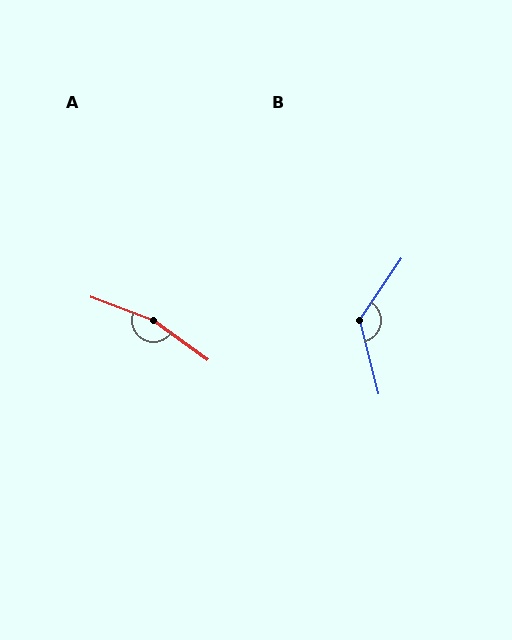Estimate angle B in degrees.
Approximately 132 degrees.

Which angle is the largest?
A, at approximately 164 degrees.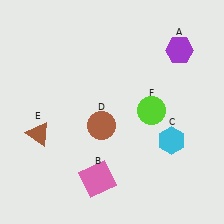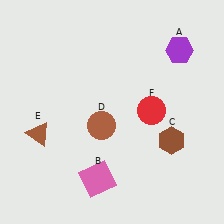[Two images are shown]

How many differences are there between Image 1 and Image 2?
There are 2 differences between the two images.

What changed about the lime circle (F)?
In Image 1, F is lime. In Image 2, it changed to red.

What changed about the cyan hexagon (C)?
In Image 1, C is cyan. In Image 2, it changed to brown.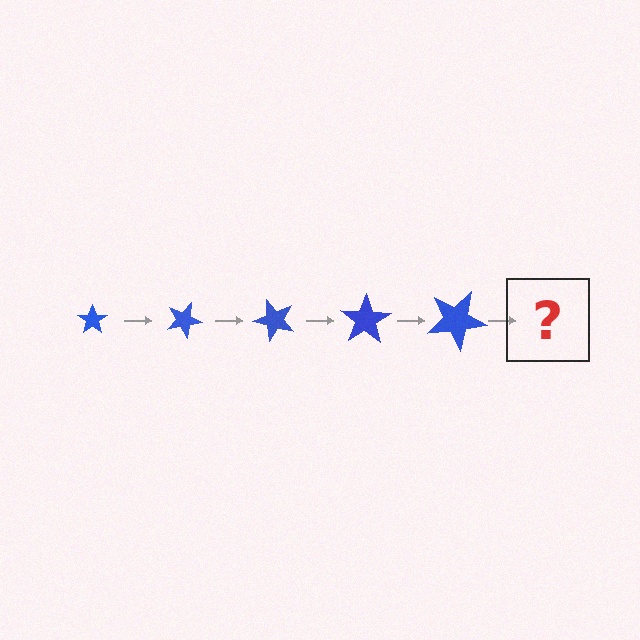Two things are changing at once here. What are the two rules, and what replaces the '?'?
The two rules are that the star grows larger each step and it rotates 25 degrees each step. The '?' should be a star, larger than the previous one and rotated 125 degrees from the start.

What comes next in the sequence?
The next element should be a star, larger than the previous one and rotated 125 degrees from the start.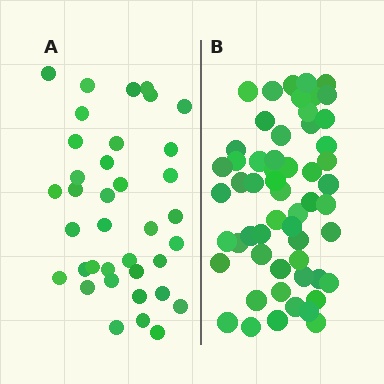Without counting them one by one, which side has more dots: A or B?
Region B (the right region) has more dots.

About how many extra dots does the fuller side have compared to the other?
Region B has approximately 20 more dots than region A.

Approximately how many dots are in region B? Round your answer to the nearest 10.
About 60 dots. (The exact count is 56, which rounds to 60.)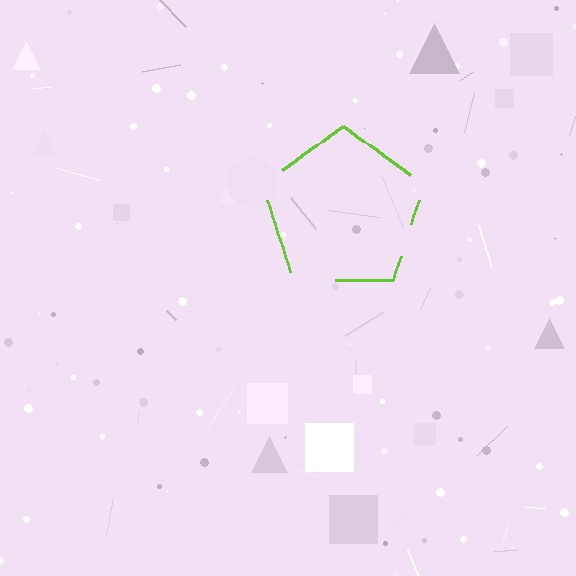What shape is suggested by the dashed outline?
The dashed outline suggests a pentagon.